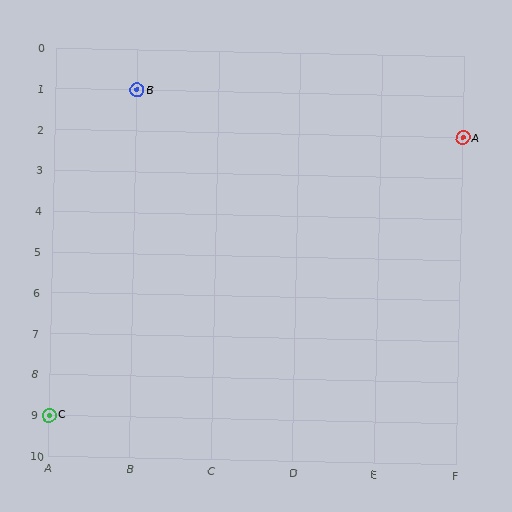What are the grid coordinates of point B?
Point B is at grid coordinates (B, 1).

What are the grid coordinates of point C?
Point C is at grid coordinates (A, 9).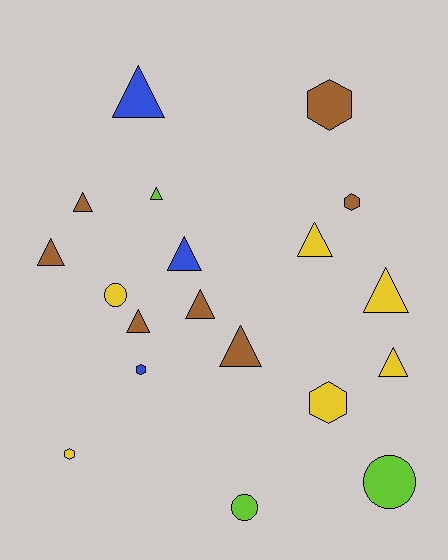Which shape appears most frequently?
Triangle, with 11 objects.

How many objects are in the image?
There are 19 objects.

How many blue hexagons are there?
There is 1 blue hexagon.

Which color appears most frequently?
Brown, with 7 objects.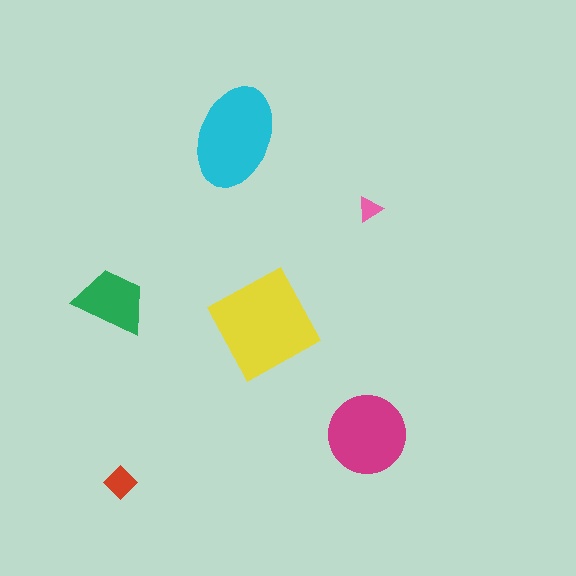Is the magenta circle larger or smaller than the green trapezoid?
Larger.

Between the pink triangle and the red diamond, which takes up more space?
The red diamond.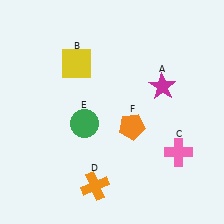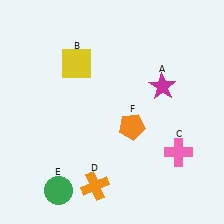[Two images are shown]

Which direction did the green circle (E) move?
The green circle (E) moved down.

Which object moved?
The green circle (E) moved down.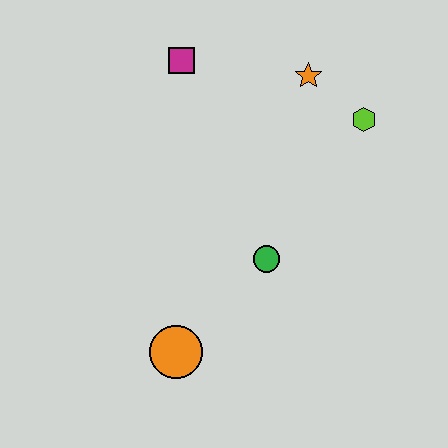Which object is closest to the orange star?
The lime hexagon is closest to the orange star.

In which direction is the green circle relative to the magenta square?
The green circle is below the magenta square.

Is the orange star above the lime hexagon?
Yes